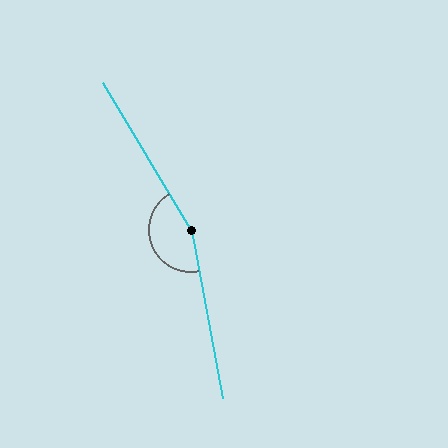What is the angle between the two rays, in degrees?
Approximately 160 degrees.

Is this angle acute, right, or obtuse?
It is obtuse.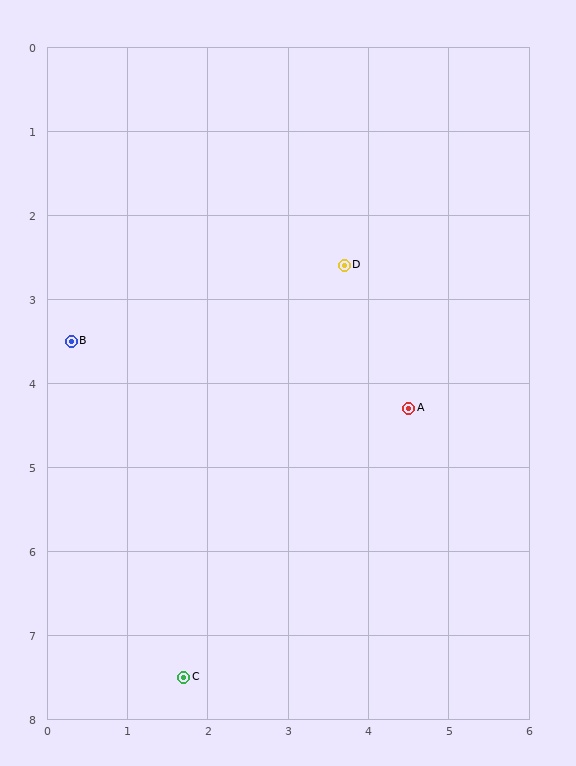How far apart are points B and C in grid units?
Points B and C are about 4.2 grid units apart.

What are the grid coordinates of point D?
Point D is at approximately (3.7, 2.6).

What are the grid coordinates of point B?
Point B is at approximately (0.3, 3.5).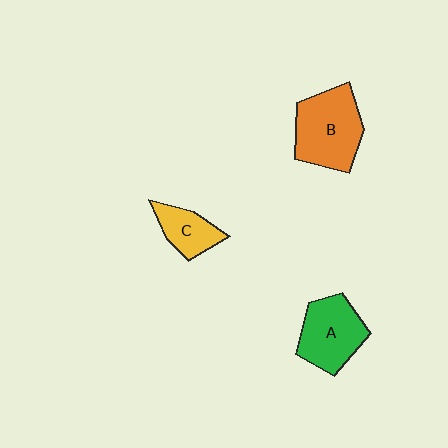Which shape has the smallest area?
Shape C (yellow).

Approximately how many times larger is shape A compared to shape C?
Approximately 1.6 times.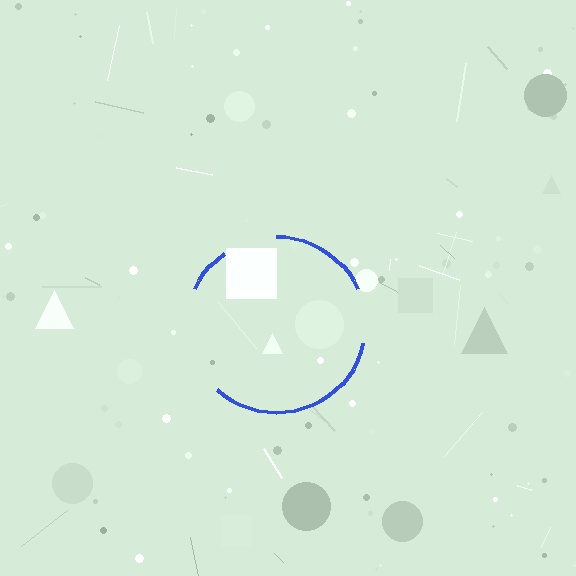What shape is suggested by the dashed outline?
The dashed outline suggests a circle.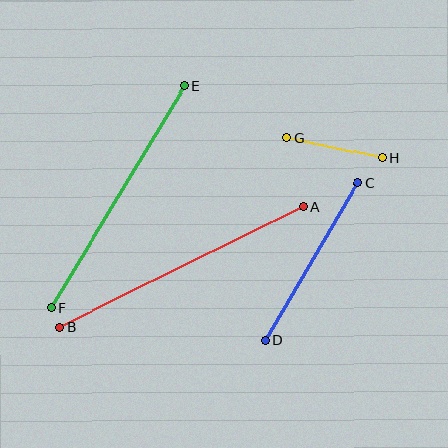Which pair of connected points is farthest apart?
Points A and B are farthest apart.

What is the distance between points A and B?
The distance is approximately 271 pixels.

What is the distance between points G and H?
The distance is approximately 98 pixels.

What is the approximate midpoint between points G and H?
The midpoint is at approximately (334, 148) pixels.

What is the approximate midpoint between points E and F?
The midpoint is at approximately (118, 196) pixels.